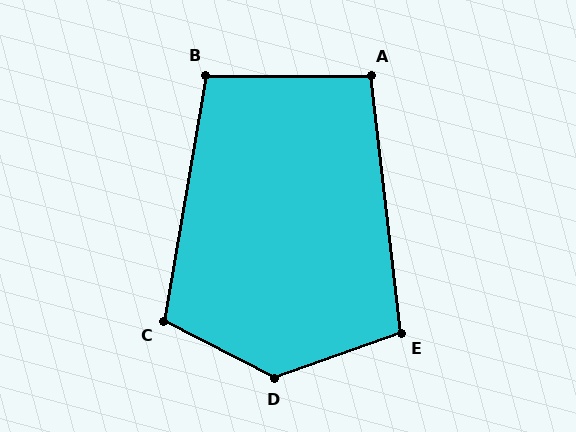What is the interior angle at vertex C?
Approximately 107 degrees (obtuse).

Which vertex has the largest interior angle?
D, at approximately 133 degrees.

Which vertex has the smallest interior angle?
A, at approximately 97 degrees.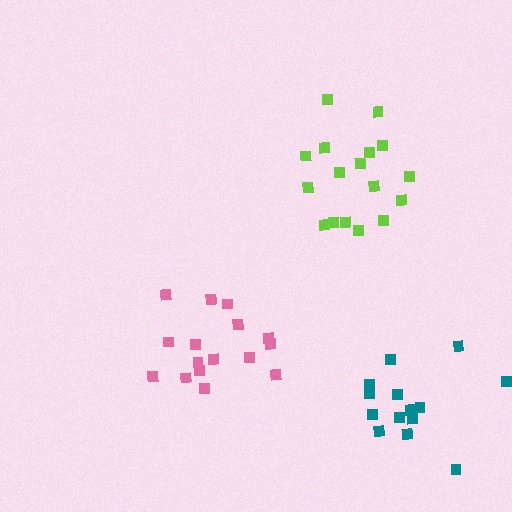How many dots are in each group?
Group 1: 17 dots, Group 2: 15 dots, Group 3: 16 dots (48 total).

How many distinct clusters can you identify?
There are 3 distinct clusters.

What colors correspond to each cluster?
The clusters are colored: lime, teal, pink.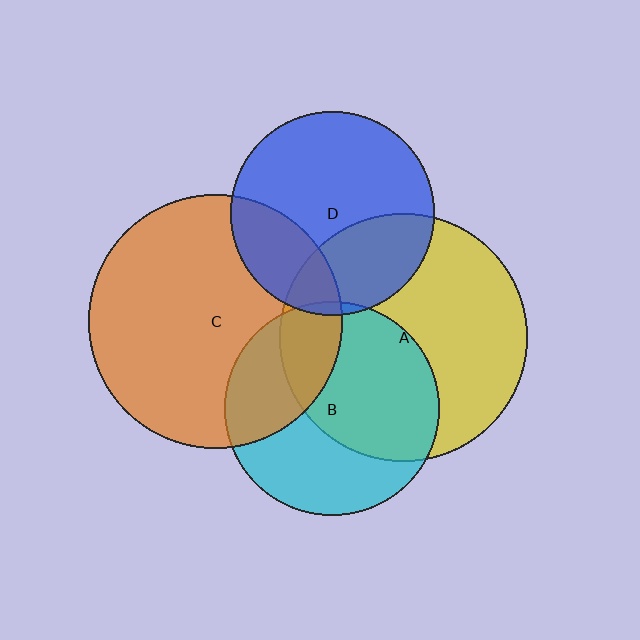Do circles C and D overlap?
Yes.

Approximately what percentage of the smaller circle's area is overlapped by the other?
Approximately 25%.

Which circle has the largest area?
Circle C (orange).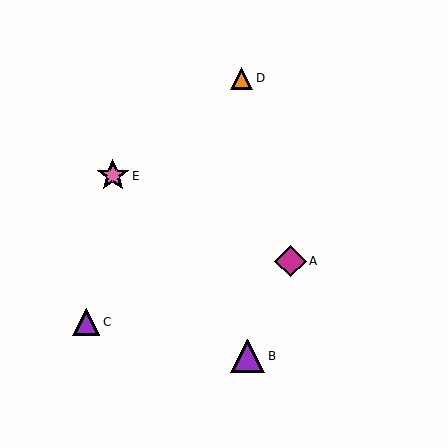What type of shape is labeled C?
Shape C is a purple triangle.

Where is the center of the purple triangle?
The center of the purple triangle is at (248, 356).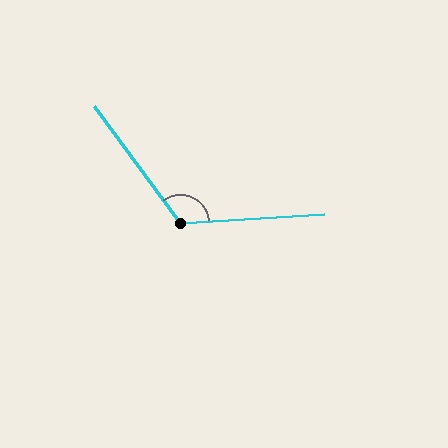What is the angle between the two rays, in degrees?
Approximately 123 degrees.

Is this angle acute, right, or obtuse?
It is obtuse.